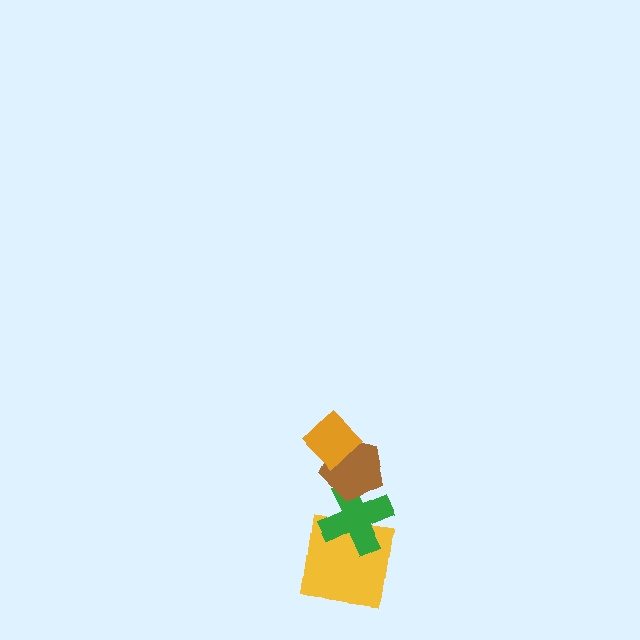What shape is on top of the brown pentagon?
The orange diamond is on top of the brown pentagon.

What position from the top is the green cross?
The green cross is 3rd from the top.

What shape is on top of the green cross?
The brown pentagon is on top of the green cross.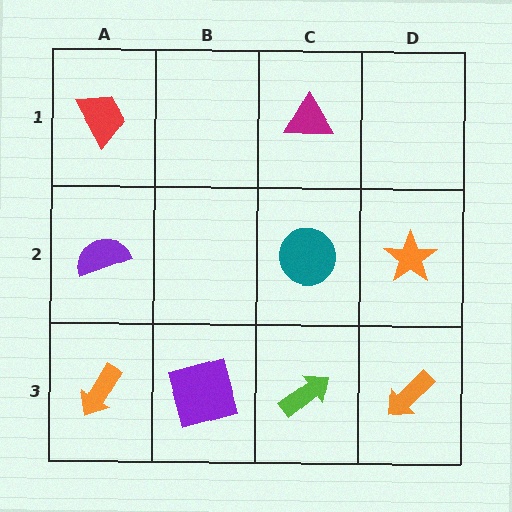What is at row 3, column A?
An orange arrow.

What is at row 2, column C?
A teal circle.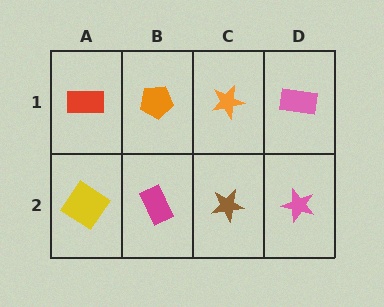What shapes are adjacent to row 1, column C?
A brown star (row 2, column C), an orange pentagon (row 1, column B), a pink rectangle (row 1, column D).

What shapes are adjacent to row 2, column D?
A pink rectangle (row 1, column D), a brown star (row 2, column C).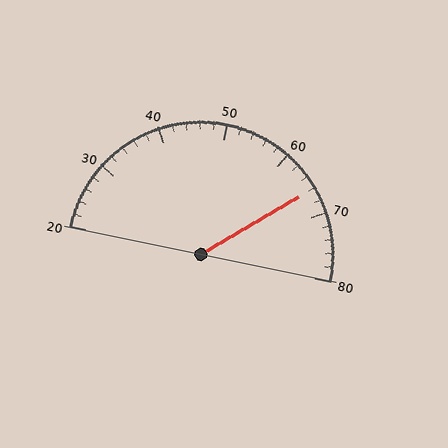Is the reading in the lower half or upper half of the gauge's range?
The reading is in the upper half of the range (20 to 80).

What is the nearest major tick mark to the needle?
The nearest major tick mark is 70.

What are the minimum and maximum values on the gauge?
The gauge ranges from 20 to 80.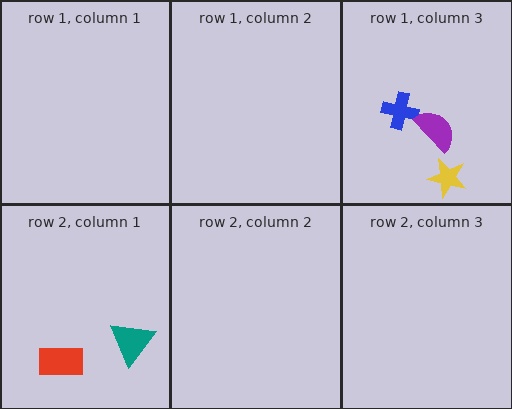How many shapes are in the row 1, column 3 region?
3.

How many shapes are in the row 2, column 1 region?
2.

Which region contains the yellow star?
The row 1, column 3 region.